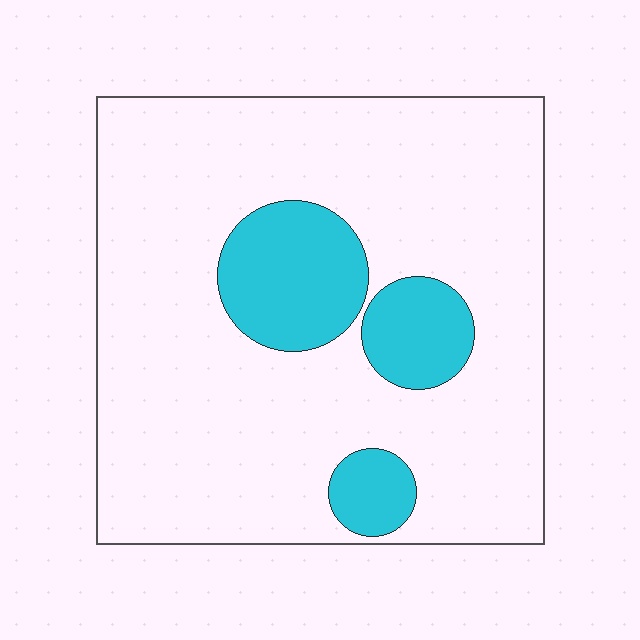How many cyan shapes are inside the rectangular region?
3.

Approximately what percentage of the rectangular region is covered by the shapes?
Approximately 15%.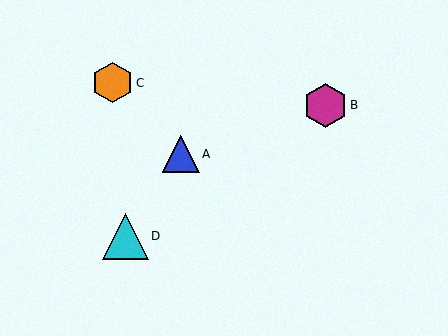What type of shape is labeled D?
Shape D is a cyan triangle.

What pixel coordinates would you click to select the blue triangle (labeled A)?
Click at (181, 154) to select the blue triangle A.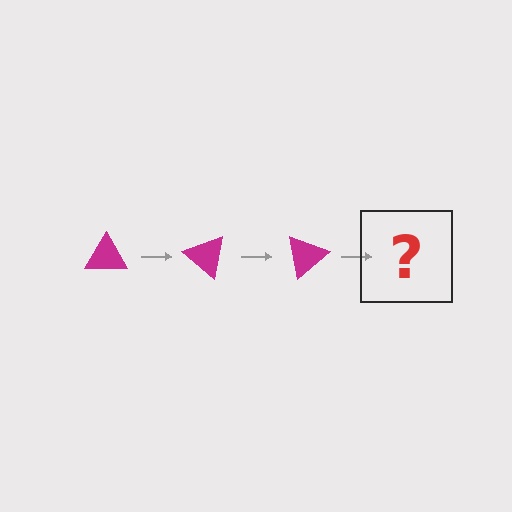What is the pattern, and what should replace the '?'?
The pattern is that the triangle rotates 40 degrees each step. The '?' should be a magenta triangle rotated 120 degrees.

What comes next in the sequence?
The next element should be a magenta triangle rotated 120 degrees.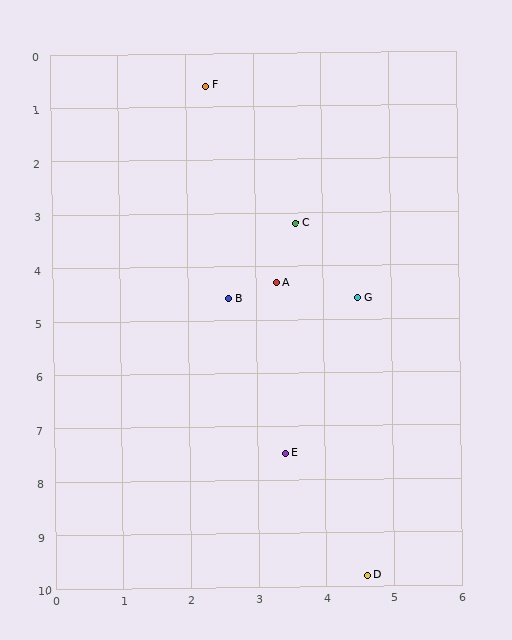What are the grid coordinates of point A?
Point A is at approximately (3.3, 4.3).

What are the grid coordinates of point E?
Point E is at approximately (3.4, 7.5).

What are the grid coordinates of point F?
Point F is at approximately (2.3, 0.6).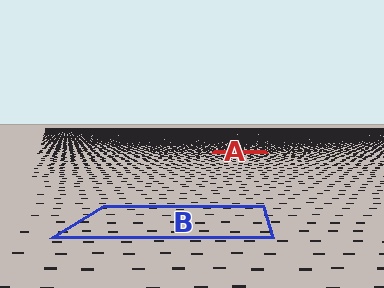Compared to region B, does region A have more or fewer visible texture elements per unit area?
Region A has more texture elements per unit area — they are packed more densely because it is farther away.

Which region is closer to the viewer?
Region B is closer. The texture elements there are larger and more spread out.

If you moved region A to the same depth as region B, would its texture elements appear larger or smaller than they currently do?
They would appear larger. At a closer depth, the same texture elements are projected at a bigger on-screen size.